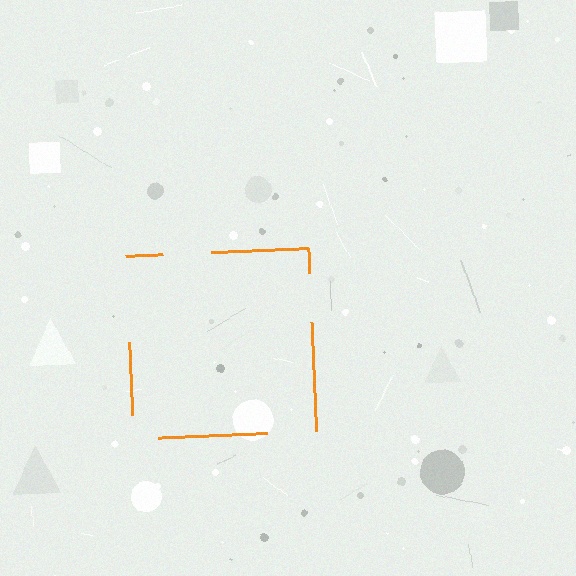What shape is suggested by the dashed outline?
The dashed outline suggests a square.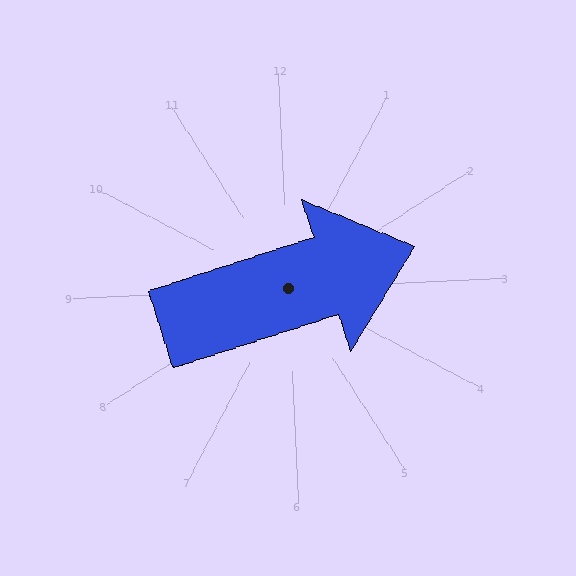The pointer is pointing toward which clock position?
Roughly 2 o'clock.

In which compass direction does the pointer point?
East.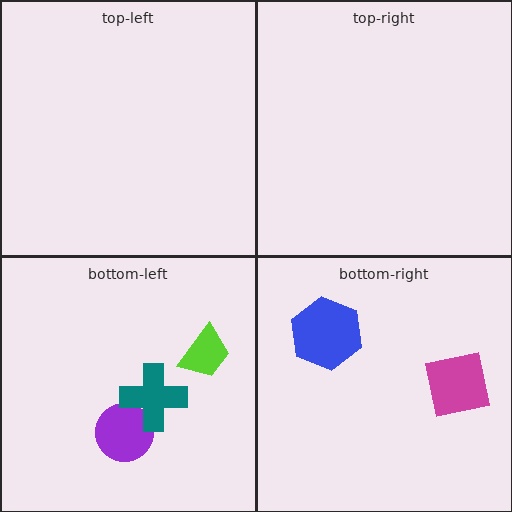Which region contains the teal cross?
The bottom-left region.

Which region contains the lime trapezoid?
The bottom-left region.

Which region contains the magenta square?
The bottom-right region.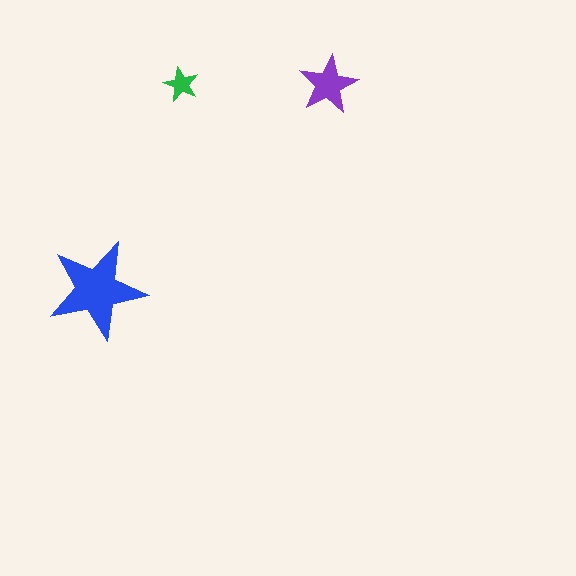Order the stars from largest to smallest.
the blue one, the purple one, the green one.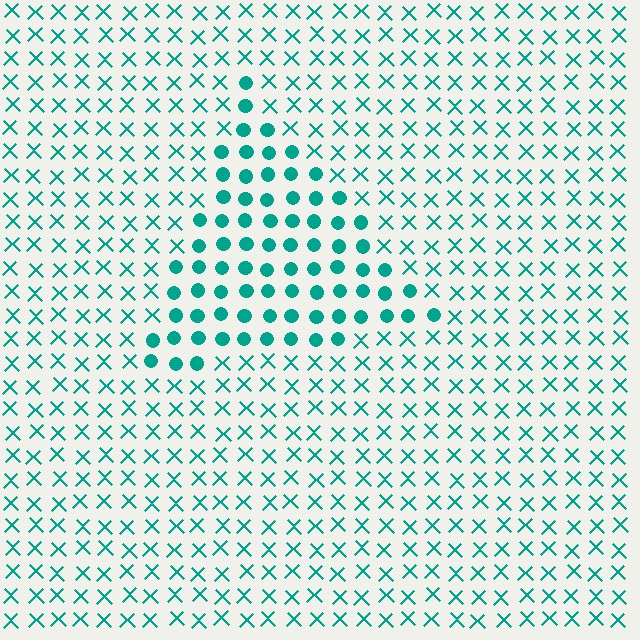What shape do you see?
I see a triangle.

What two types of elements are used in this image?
The image uses circles inside the triangle region and X marks outside it.